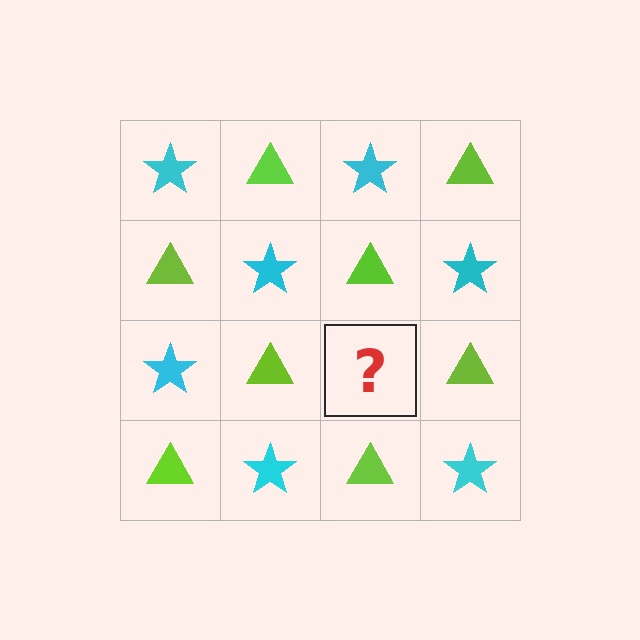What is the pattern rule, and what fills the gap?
The rule is that it alternates cyan star and lime triangle in a checkerboard pattern. The gap should be filled with a cyan star.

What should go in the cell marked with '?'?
The missing cell should contain a cyan star.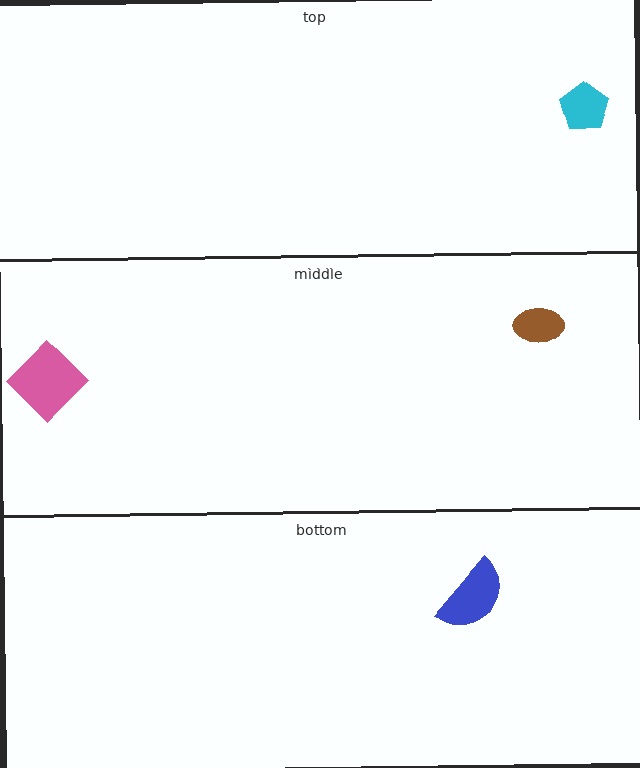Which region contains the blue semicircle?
The bottom region.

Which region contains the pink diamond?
The middle region.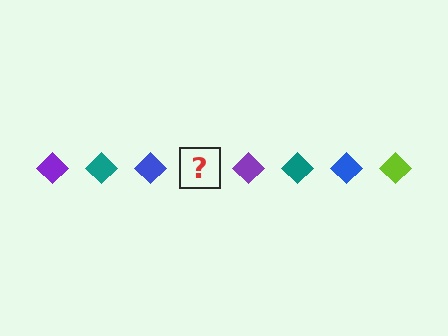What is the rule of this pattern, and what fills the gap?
The rule is that the pattern cycles through purple, teal, blue, lime diamonds. The gap should be filled with a lime diamond.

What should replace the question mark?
The question mark should be replaced with a lime diamond.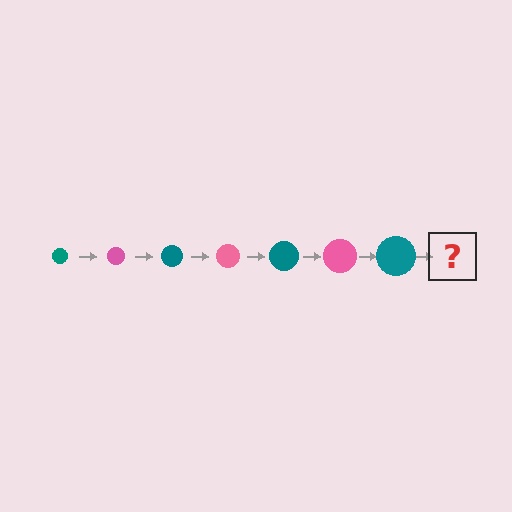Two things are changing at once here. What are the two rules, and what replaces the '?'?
The two rules are that the circle grows larger each step and the color cycles through teal and pink. The '?' should be a pink circle, larger than the previous one.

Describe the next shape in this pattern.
It should be a pink circle, larger than the previous one.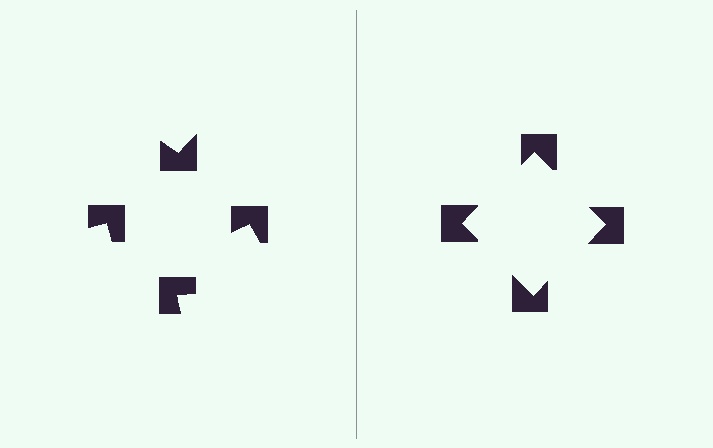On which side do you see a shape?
An illusory square appears on the right side. On the left side the wedge cuts are rotated, so no coherent shape forms.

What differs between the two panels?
The notched squares are positioned identically on both sides; only the wedge orientations differ. On the right they align to a square; on the left they are misaligned.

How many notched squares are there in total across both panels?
8 — 4 on each side.